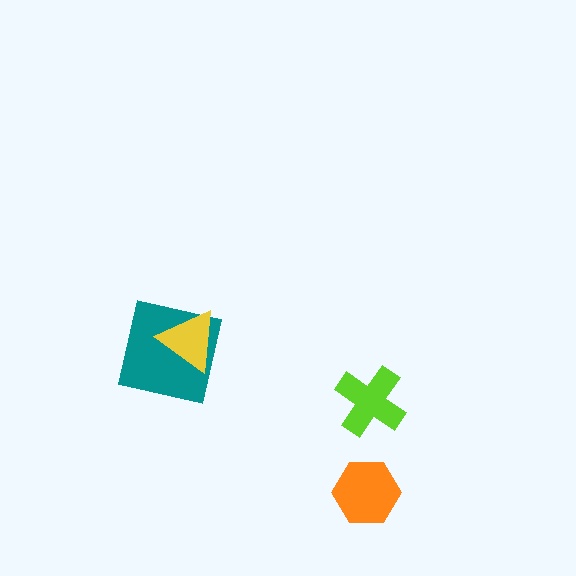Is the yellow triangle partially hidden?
No, no other shape covers it.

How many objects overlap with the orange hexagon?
0 objects overlap with the orange hexagon.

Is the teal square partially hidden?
Yes, it is partially covered by another shape.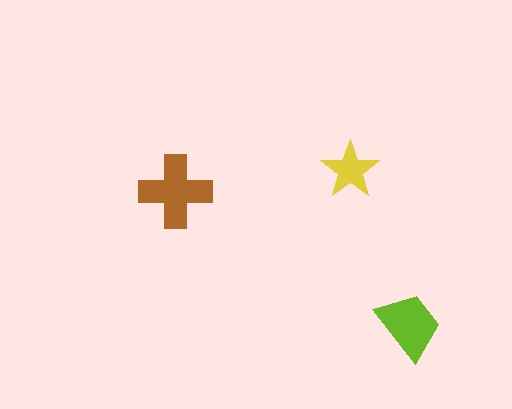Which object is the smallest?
The yellow star.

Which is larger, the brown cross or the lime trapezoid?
The brown cross.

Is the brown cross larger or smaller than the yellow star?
Larger.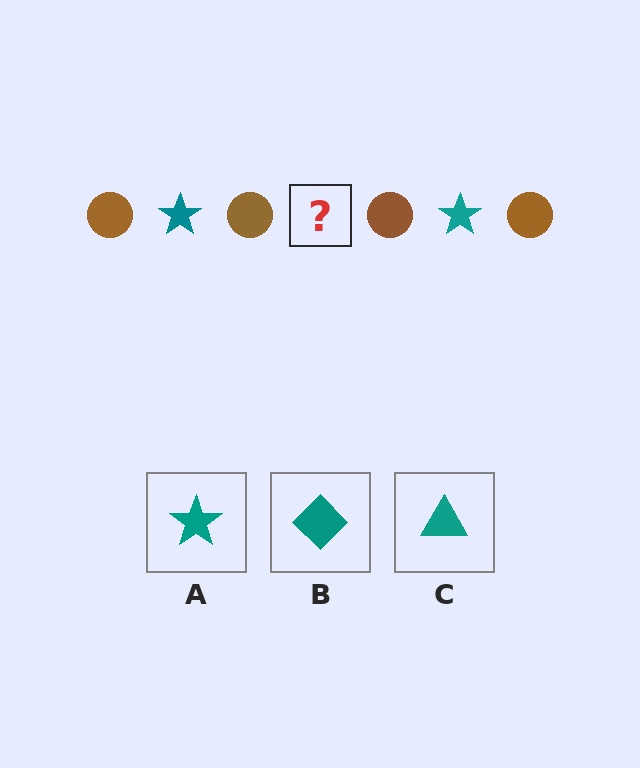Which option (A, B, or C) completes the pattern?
A.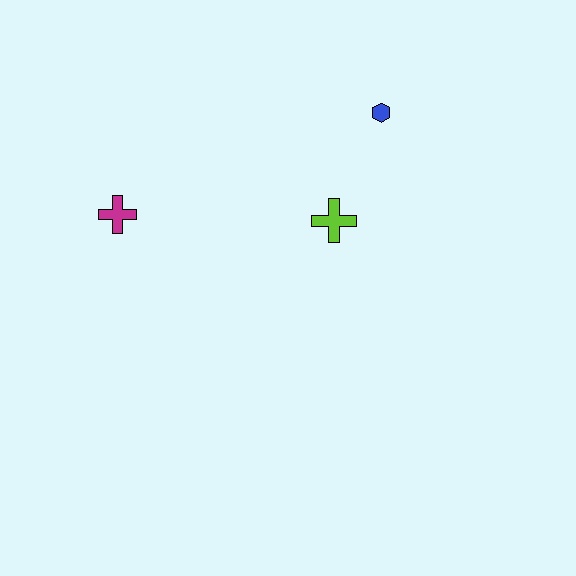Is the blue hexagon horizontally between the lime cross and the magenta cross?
No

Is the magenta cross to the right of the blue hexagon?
No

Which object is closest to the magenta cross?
The lime cross is closest to the magenta cross.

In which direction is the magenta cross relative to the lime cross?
The magenta cross is to the left of the lime cross.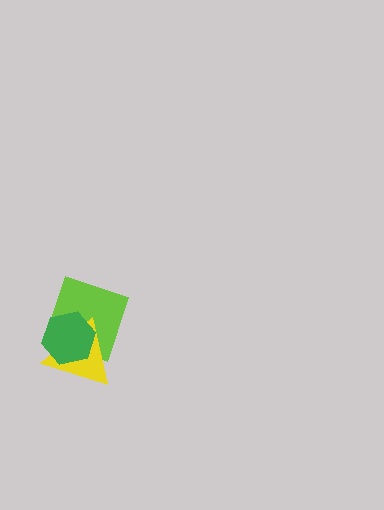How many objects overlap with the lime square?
2 objects overlap with the lime square.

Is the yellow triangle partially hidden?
Yes, it is partially covered by another shape.